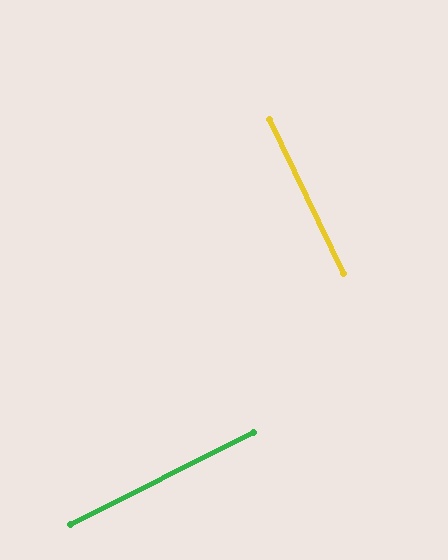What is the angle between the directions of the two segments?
Approximately 89 degrees.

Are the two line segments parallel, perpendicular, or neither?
Perpendicular — they meet at approximately 89°.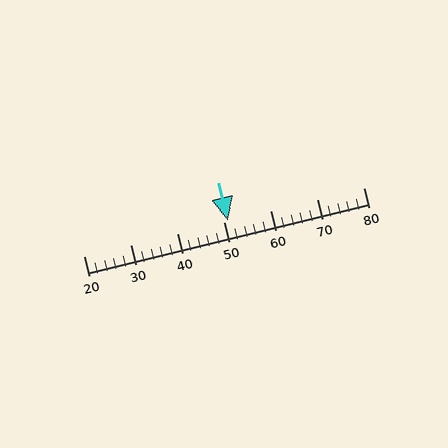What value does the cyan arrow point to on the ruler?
The cyan arrow points to approximately 51.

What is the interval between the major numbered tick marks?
The major tick marks are spaced 10 units apart.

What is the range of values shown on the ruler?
The ruler shows values from 20 to 80.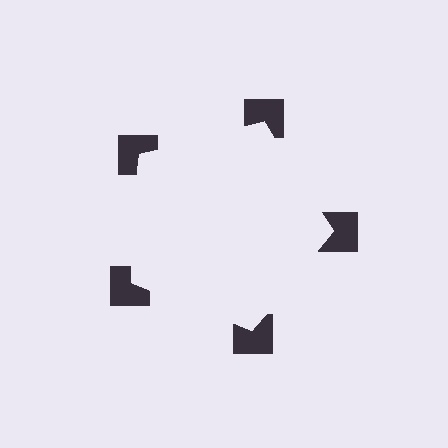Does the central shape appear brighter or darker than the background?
It typically appears slightly brighter than the background, even though no actual brightness change is drawn.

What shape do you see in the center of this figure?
An illusory pentagon — its edges are inferred from the aligned wedge cuts in the notched squares, not physically drawn.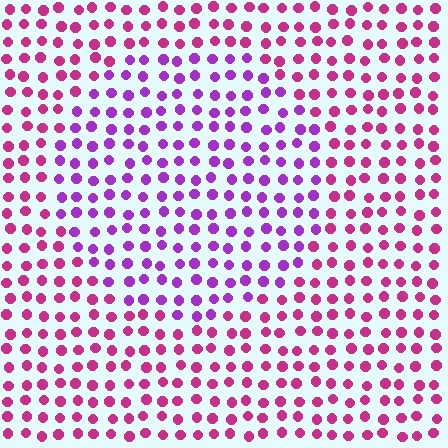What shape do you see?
I see a circle.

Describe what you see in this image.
The image is filled with small magenta elements in a uniform arrangement. A circle-shaped region is visible where the elements are tinted to a slightly different hue, forming a subtle color boundary.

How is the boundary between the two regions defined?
The boundary is defined purely by a slight shift in hue (about 38 degrees). Spacing, size, and orientation are identical on both sides.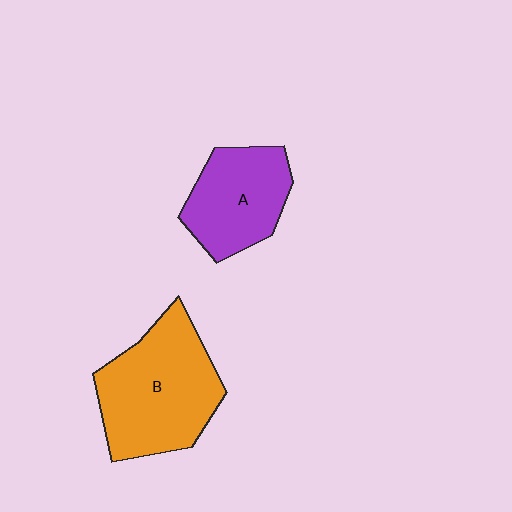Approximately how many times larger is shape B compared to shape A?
Approximately 1.4 times.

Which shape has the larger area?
Shape B (orange).